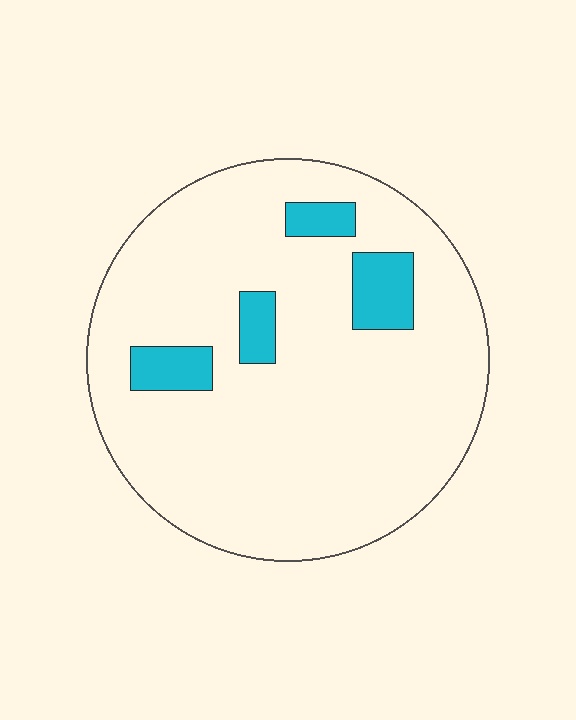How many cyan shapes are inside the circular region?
4.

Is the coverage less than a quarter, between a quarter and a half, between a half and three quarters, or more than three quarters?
Less than a quarter.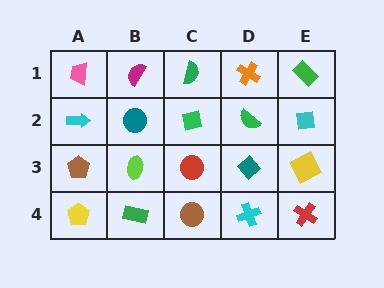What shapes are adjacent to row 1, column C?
A green square (row 2, column C), a magenta semicircle (row 1, column B), an orange cross (row 1, column D).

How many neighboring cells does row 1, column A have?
2.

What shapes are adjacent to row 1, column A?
A cyan arrow (row 2, column A), a magenta semicircle (row 1, column B).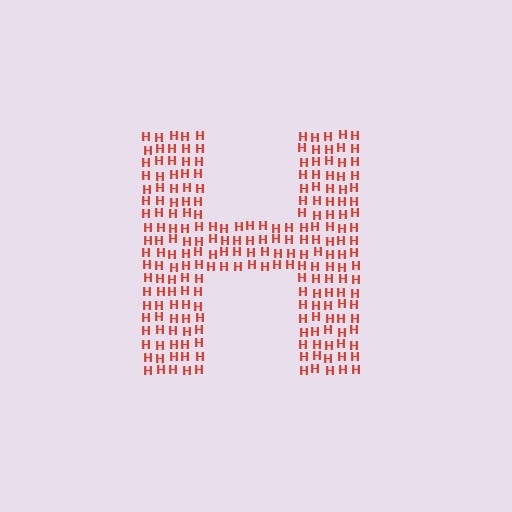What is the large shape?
The large shape is the letter H.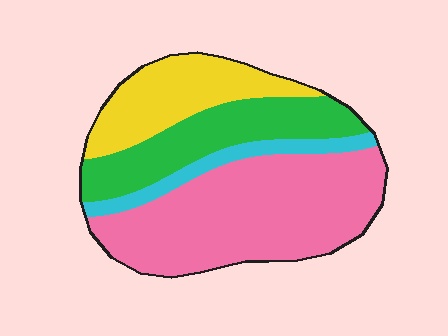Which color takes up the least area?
Cyan, at roughly 10%.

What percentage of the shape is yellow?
Yellow covers about 20% of the shape.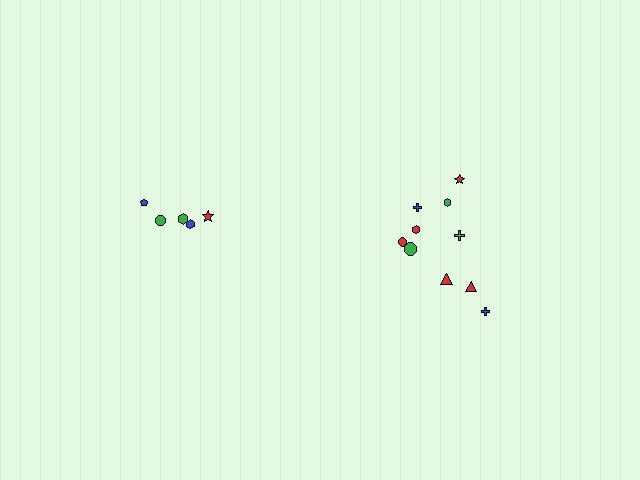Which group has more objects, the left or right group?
The right group.